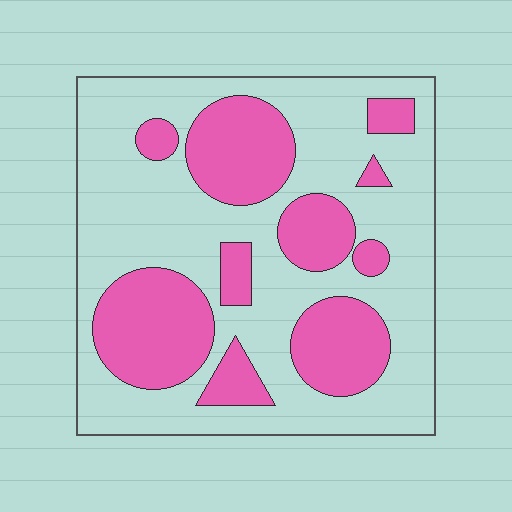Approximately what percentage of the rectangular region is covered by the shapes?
Approximately 35%.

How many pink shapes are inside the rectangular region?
10.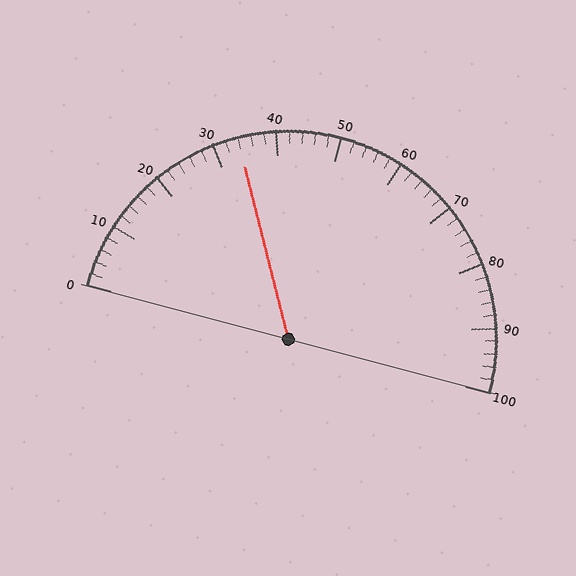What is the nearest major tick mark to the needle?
The nearest major tick mark is 30.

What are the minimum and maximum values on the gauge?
The gauge ranges from 0 to 100.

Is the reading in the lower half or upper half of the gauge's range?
The reading is in the lower half of the range (0 to 100).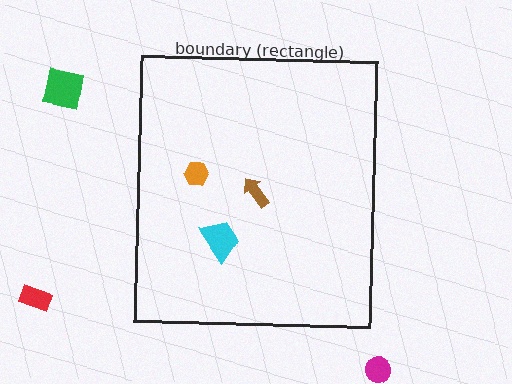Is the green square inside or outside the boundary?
Outside.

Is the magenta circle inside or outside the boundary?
Outside.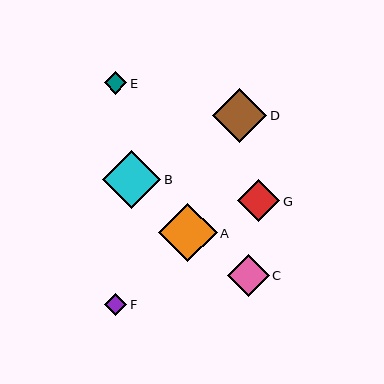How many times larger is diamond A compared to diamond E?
Diamond A is approximately 2.6 times the size of diamond E.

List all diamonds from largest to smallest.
From largest to smallest: A, B, D, G, C, E, F.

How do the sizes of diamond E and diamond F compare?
Diamond E and diamond F are approximately the same size.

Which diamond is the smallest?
Diamond F is the smallest with a size of approximately 22 pixels.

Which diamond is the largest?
Diamond A is the largest with a size of approximately 58 pixels.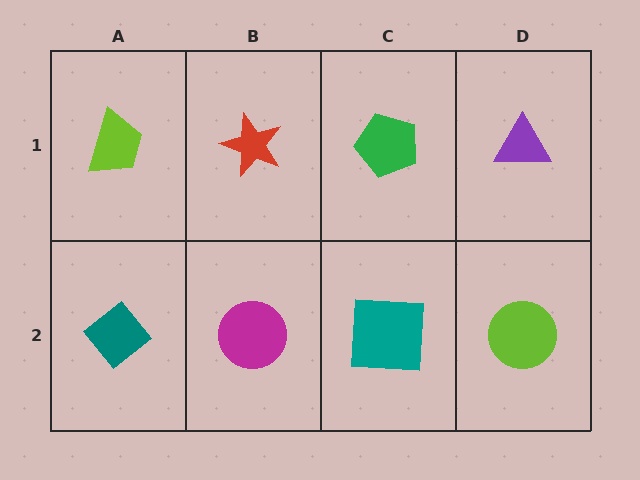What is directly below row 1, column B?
A magenta circle.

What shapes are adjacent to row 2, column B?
A red star (row 1, column B), a teal diamond (row 2, column A), a teal square (row 2, column C).